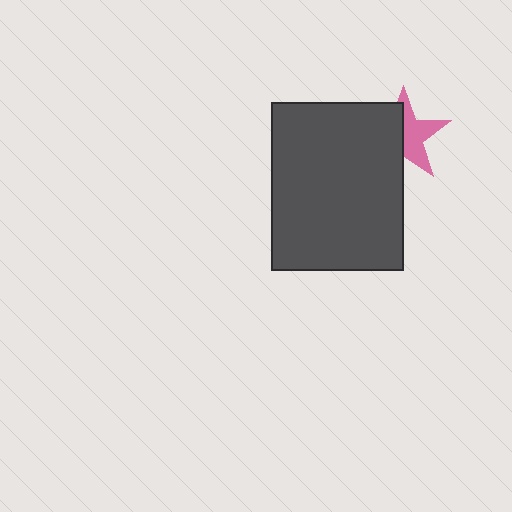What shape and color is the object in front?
The object in front is a dark gray rectangle.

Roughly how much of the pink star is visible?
About half of it is visible (roughly 52%).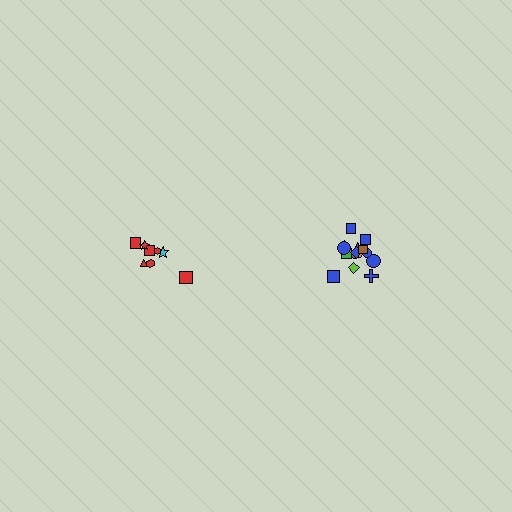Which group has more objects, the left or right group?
The right group.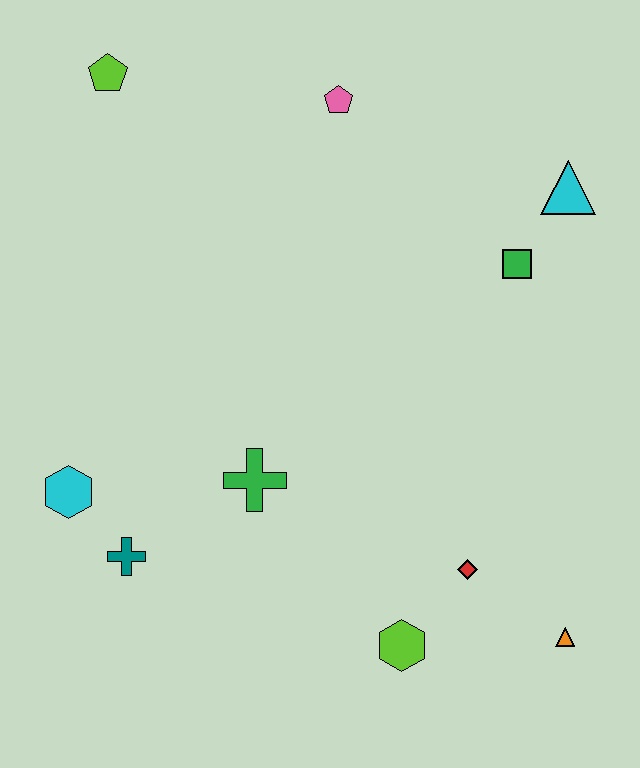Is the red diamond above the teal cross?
No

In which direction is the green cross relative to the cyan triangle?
The green cross is to the left of the cyan triangle.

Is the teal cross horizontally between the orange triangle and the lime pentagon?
Yes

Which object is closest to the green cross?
The teal cross is closest to the green cross.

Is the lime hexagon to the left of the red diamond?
Yes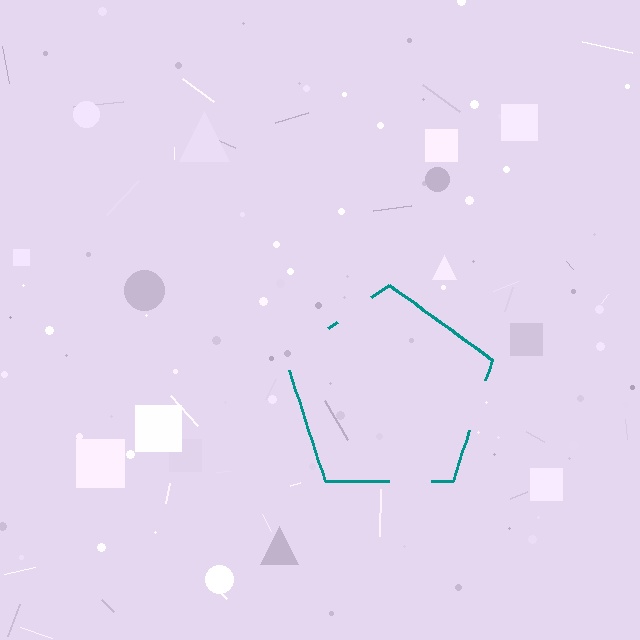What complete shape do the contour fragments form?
The contour fragments form a pentagon.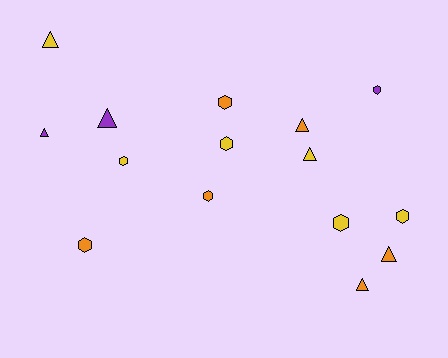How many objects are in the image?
There are 15 objects.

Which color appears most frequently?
Yellow, with 6 objects.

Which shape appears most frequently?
Hexagon, with 8 objects.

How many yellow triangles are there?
There are 2 yellow triangles.